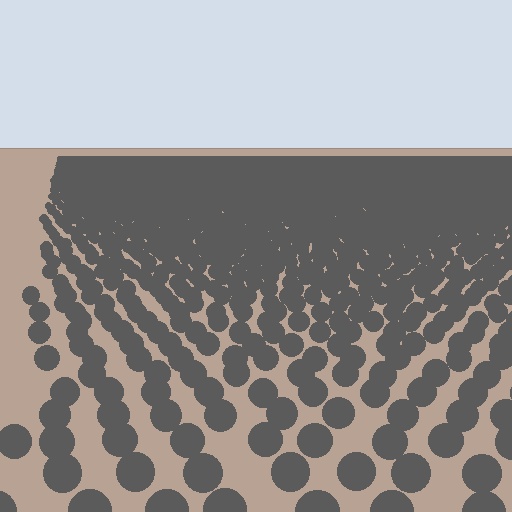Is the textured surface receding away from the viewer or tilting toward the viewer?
The surface is receding away from the viewer. Texture elements get smaller and denser toward the top.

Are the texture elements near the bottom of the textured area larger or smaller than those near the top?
Larger. Near the bottom, elements are closer to the viewer and appear at a bigger on-screen size.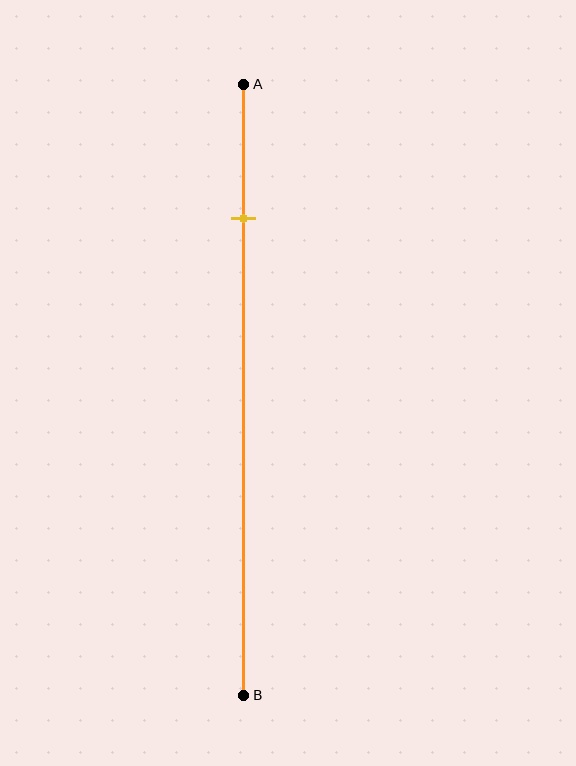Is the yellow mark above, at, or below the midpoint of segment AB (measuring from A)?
The yellow mark is above the midpoint of segment AB.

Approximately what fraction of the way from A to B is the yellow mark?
The yellow mark is approximately 20% of the way from A to B.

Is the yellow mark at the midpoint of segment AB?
No, the mark is at about 20% from A, not at the 50% midpoint.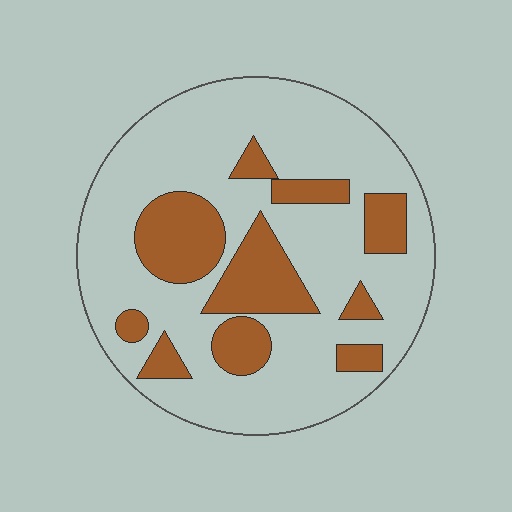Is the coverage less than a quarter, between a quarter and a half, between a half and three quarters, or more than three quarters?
Between a quarter and a half.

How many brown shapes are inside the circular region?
10.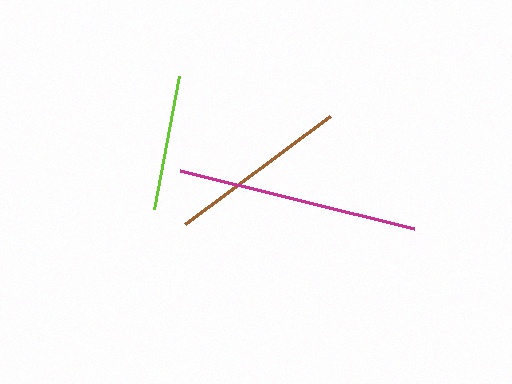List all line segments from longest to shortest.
From longest to shortest: magenta, brown, lime.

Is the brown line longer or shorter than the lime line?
The brown line is longer than the lime line.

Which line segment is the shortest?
The lime line is the shortest at approximately 135 pixels.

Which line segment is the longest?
The magenta line is the longest at approximately 241 pixels.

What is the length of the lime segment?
The lime segment is approximately 135 pixels long.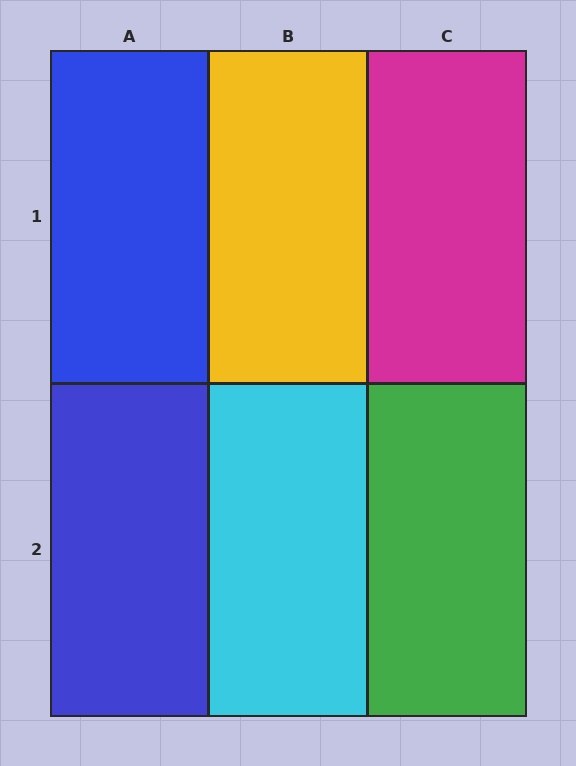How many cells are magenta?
1 cell is magenta.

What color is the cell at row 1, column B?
Yellow.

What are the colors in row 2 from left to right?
Blue, cyan, green.